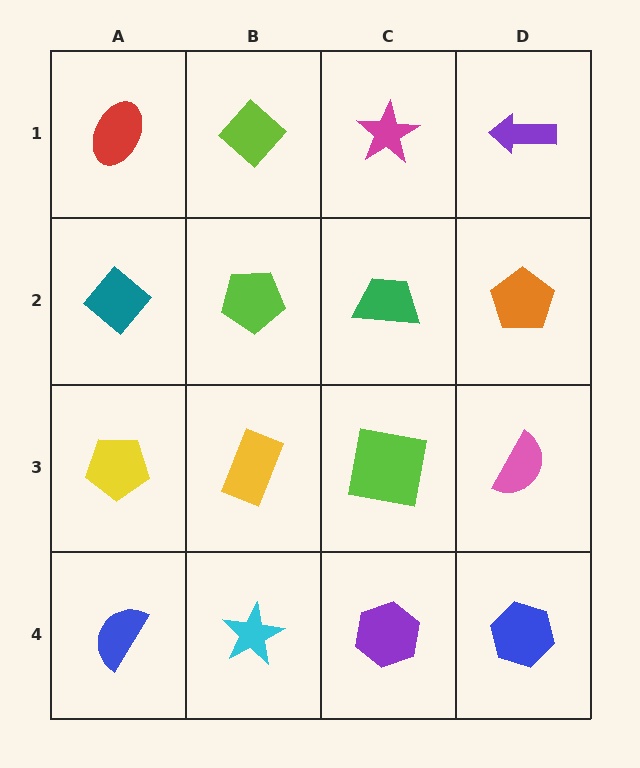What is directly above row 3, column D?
An orange pentagon.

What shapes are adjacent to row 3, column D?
An orange pentagon (row 2, column D), a blue hexagon (row 4, column D), a lime square (row 3, column C).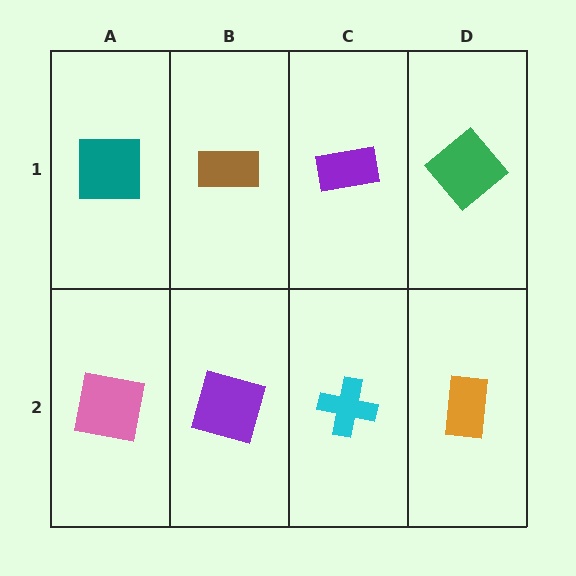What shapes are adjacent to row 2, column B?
A brown rectangle (row 1, column B), a pink square (row 2, column A), a cyan cross (row 2, column C).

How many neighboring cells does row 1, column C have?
3.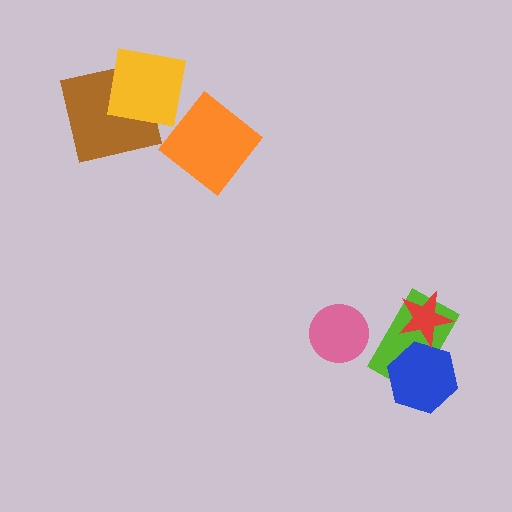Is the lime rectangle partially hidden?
Yes, it is partially covered by another shape.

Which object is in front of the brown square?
The yellow square is in front of the brown square.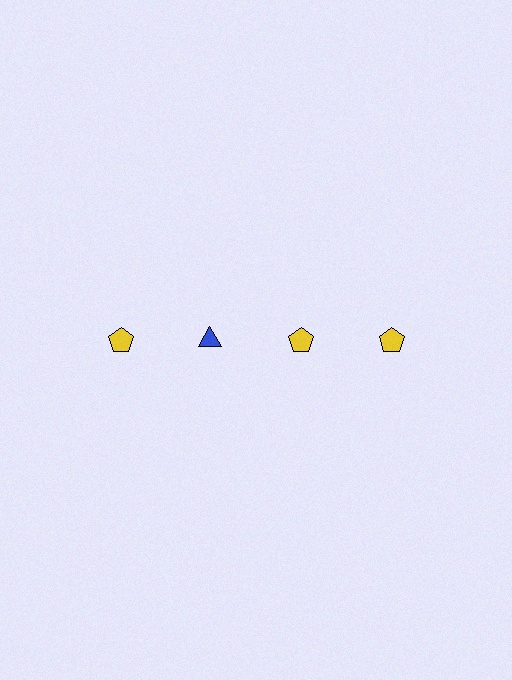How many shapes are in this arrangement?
There are 4 shapes arranged in a grid pattern.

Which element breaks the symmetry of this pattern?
The blue triangle in the top row, second from left column breaks the symmetry. All other shapes are yellow pentagons.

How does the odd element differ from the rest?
It differs in both color (blue instead of yellow) and shape (triangle instead of pentagon).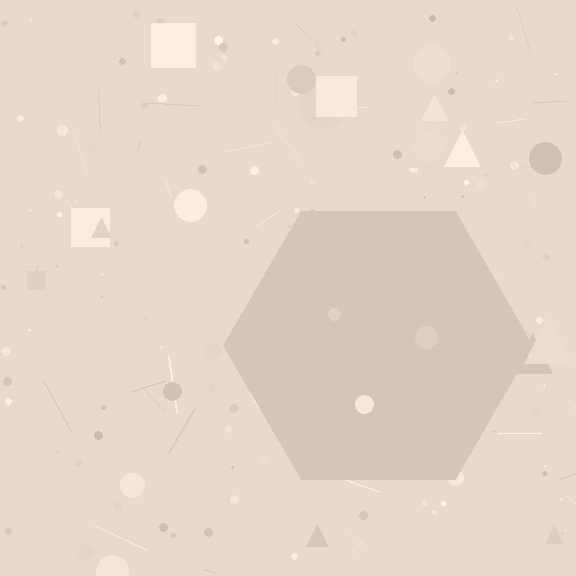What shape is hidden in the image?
A hexagon is hidden in the image.